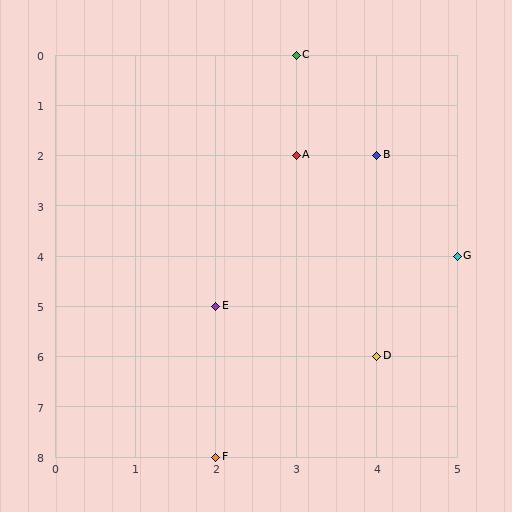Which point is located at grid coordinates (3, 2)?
Point A is at (3, 2).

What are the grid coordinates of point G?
Point G is at grid coordinates (5, 4).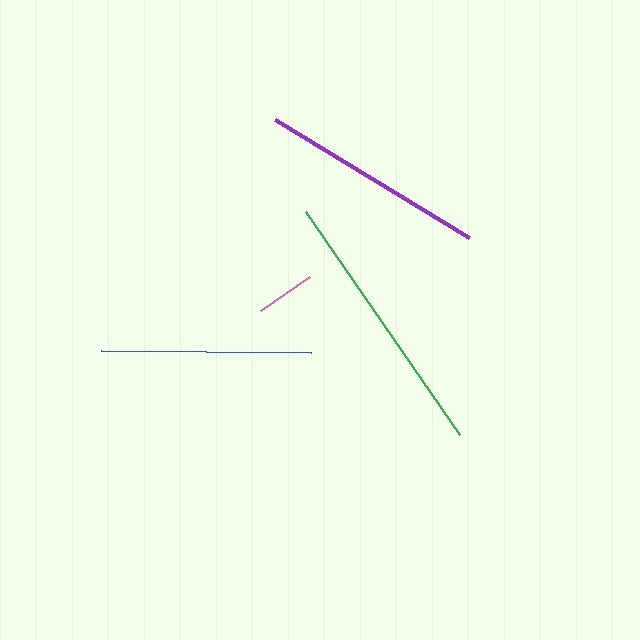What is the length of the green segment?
The green segment is approximately 271 pixels long.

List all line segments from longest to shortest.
From longest to shortest: green, purple, blue, pink.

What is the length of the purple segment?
The purple segment is approximately 227 pixels long.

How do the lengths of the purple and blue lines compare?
The purple and blue lines are approximately the same length.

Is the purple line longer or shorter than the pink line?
The purple line is longer than the pink line.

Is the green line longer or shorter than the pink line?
The green line is longer than the pink line.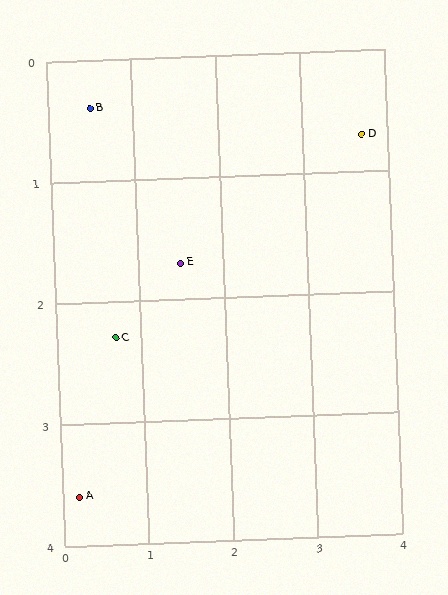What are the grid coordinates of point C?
Point C is at approximately (0.7, 2.3).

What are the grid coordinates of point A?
Point A is at approximately (0.2, 3.6).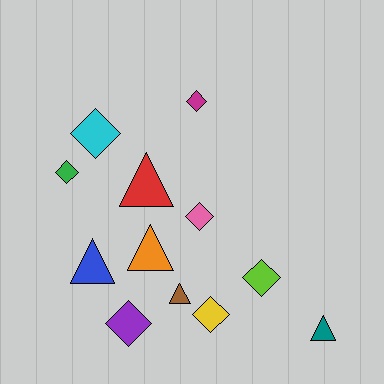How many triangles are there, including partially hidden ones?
There are 5 triangles.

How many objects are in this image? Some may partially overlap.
There are 12 objects.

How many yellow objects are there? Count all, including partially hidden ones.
There is 1 yellow object.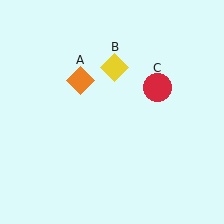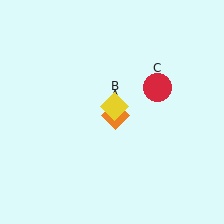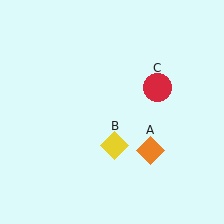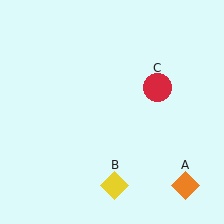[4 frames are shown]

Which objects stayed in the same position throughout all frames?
Red circle (object C) remained stationary.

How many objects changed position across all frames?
2 objects changed position: orange diamond (object A), yellow diamond (object B).